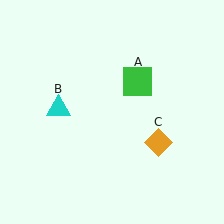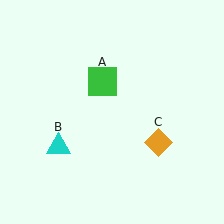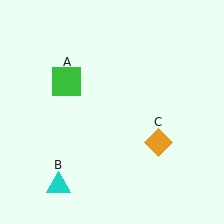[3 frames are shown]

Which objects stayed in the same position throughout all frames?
Orange diamond (object C) remained stationary.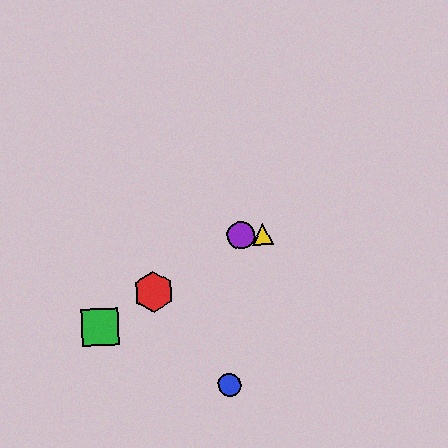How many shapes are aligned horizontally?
2 shapes (the yellow triangle, the purple circle) are aligned horizontally.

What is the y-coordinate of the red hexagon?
The red hexagon is at y≈292.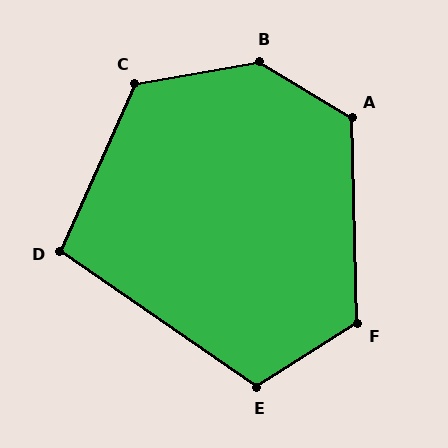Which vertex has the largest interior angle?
B, at approximately 139 degrees.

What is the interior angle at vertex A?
Approximately 123 degrees (obtuse).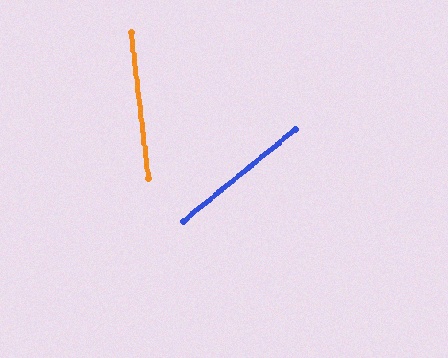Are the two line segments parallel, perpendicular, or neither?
Neither parallel nor perpendicular — they differ by about 58°.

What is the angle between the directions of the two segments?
Approximately 58 degrees.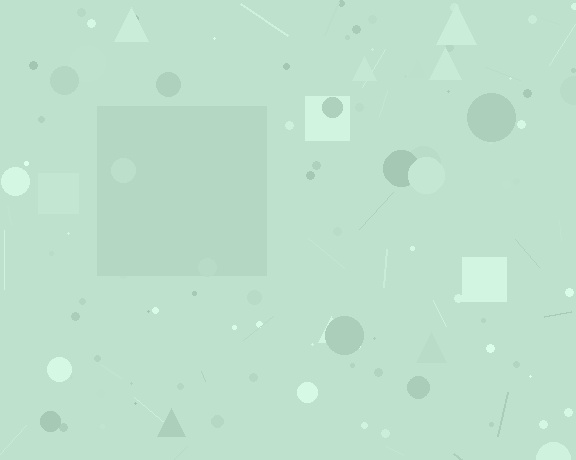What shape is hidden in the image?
A square is hidden in the image.